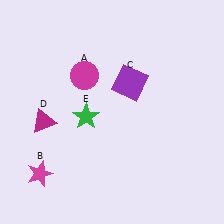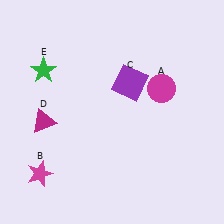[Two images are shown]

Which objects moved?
The objects that moved are: the magenta circle (A), the green star (E).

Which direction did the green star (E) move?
The green star (E) moved up.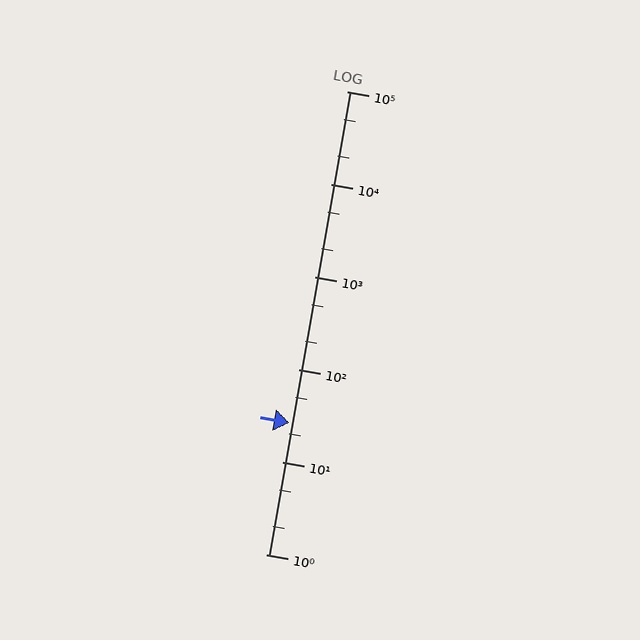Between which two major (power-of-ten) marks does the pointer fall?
The pointer is between 10 and 100.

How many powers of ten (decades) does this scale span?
The scale spans 5 decades, from 1 to 100000.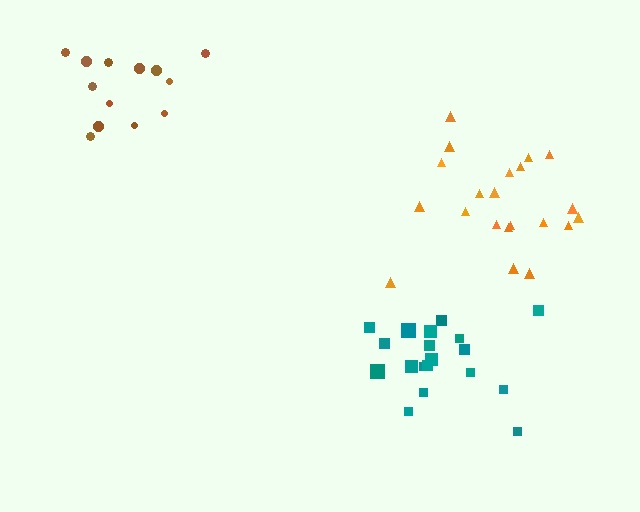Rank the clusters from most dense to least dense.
teal, brown, orange.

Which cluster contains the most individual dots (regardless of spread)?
Orange (21).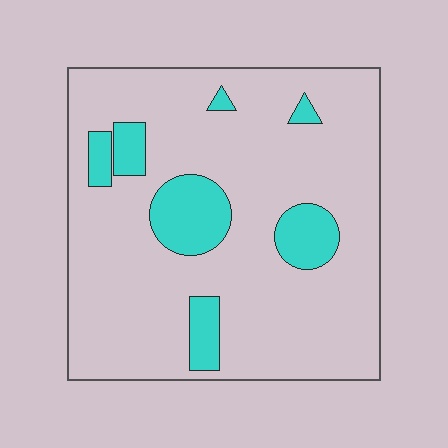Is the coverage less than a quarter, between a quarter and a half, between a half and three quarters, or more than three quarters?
Less than a quarter.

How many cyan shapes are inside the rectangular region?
7.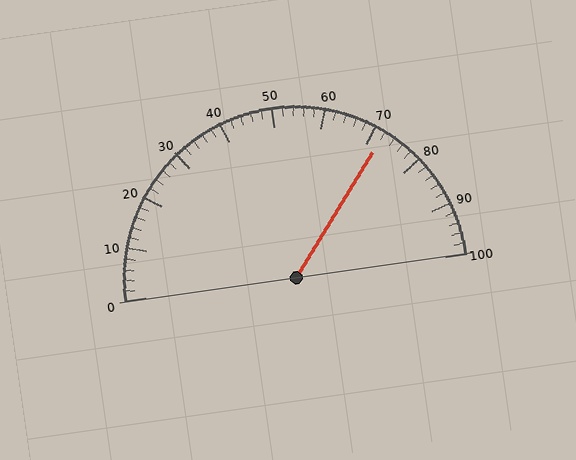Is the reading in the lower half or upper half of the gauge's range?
The reading is in the upper half of the range (0 to 100).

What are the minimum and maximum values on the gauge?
The gauge ranges from 0 to 100.